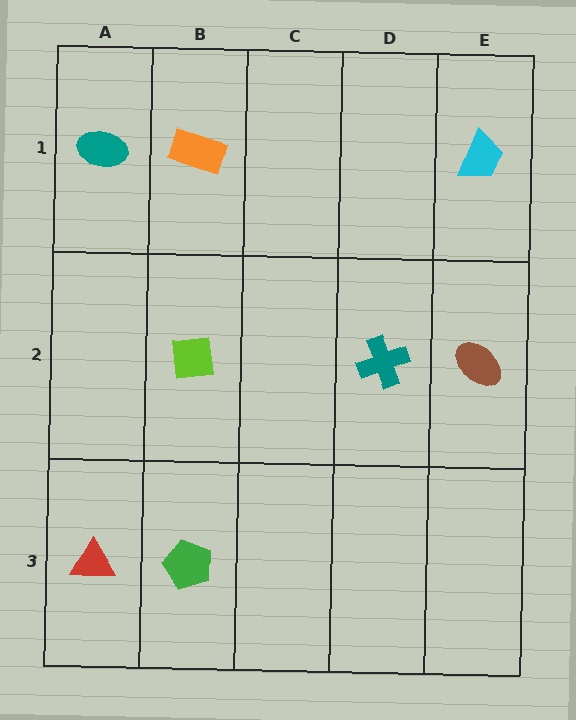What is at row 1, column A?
A teal ellipse.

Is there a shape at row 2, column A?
No, that cell is empty.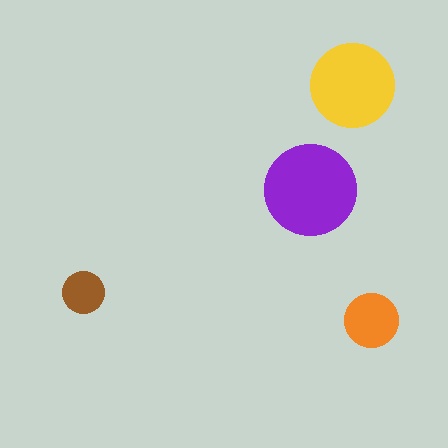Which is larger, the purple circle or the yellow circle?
The purple one.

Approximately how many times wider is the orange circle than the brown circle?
About 1.5 times wider.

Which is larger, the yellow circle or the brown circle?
The yellow one.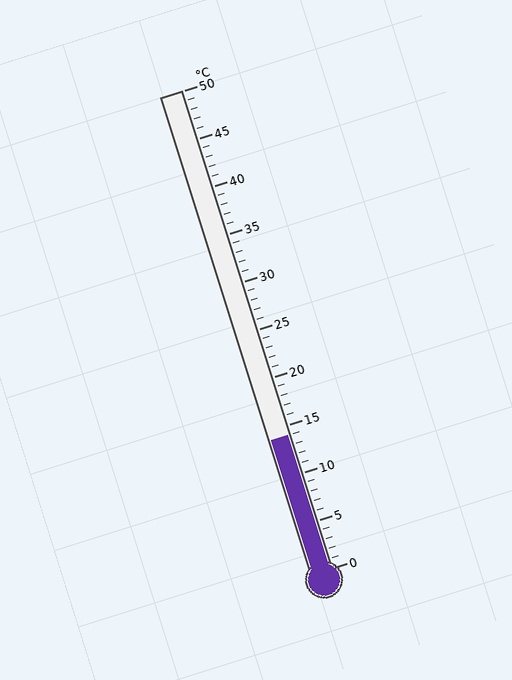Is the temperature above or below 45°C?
The temperature is below 45°C.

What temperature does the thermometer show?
The thermometer shows approximately 14°C.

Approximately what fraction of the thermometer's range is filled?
The thermometer is filled to approximately 30% of its range.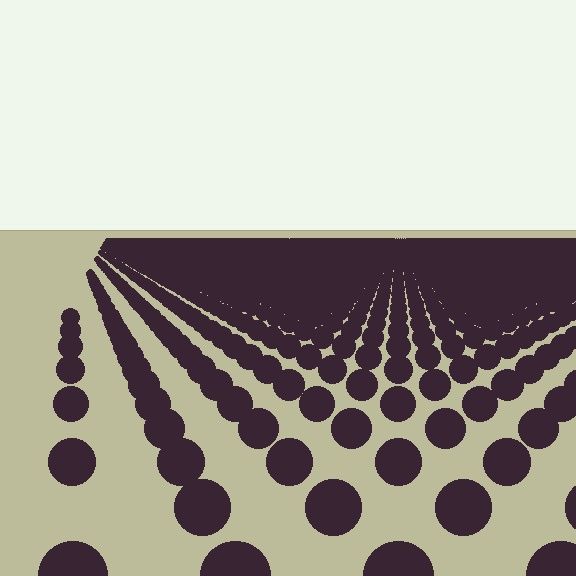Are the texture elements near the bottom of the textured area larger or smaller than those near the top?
Larger. Near the bottom, elements are closer to the viewer and appear at a bigger on-screen size.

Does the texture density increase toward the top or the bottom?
Density increases toward the top.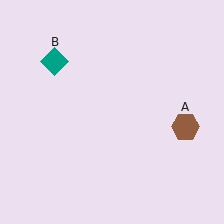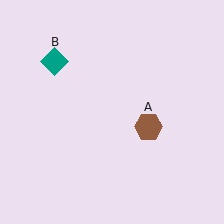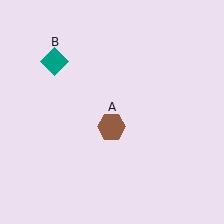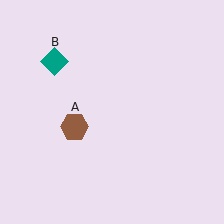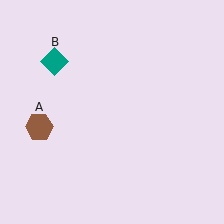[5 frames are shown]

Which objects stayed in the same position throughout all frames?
Teal diamond (object B) remained stationary.